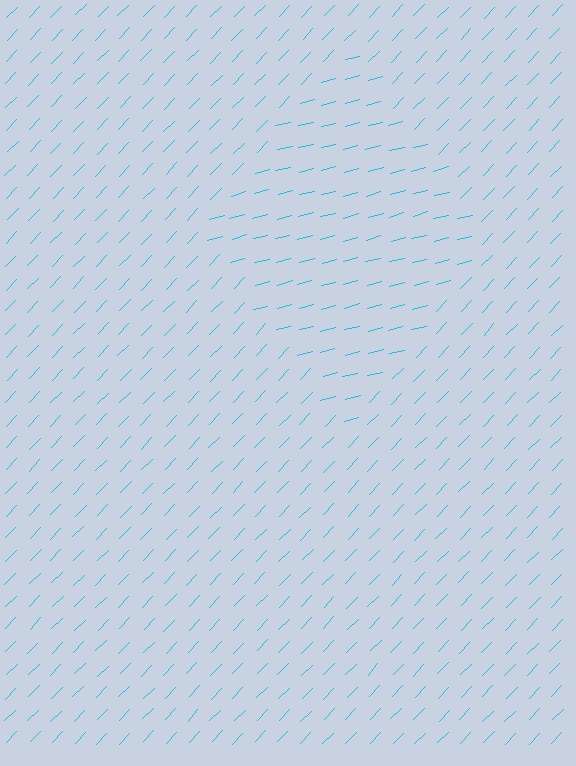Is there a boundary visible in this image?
Yes, there is a texture boundary formed by a change in line orientation.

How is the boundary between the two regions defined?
The boundary is defined purely by a change in line orientation (approximately 32 degrees difference). All lines are the same color and thickness.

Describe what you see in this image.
The image is filled with small cyan line segments. A diamond region in the image has lines oriented differently from the surrounding lines, creating a visible texture boundary.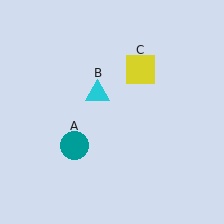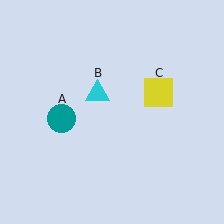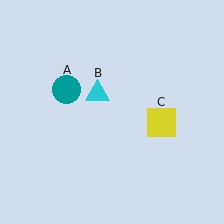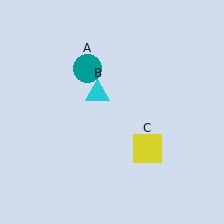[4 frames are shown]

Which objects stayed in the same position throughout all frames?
Cyan triangle (object B) remained stationary.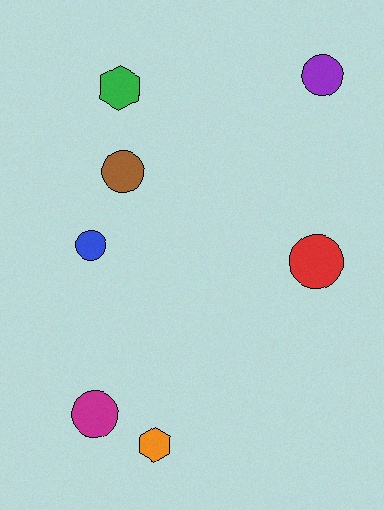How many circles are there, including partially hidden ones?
There are 5 circles.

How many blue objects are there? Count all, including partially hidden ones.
There is 1 blue object.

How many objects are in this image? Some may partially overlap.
There are 7 objects.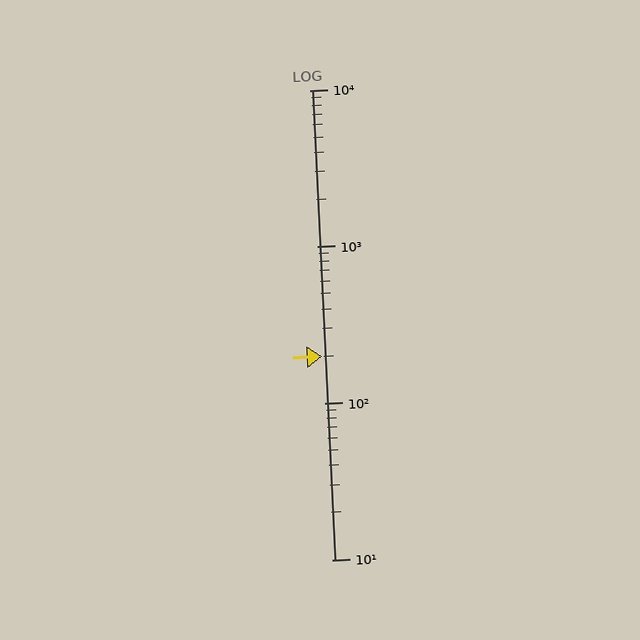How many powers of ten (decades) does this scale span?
The scale spans 3 decades, from 10 to 10000.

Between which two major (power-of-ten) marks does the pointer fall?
The pointer is between 100 and 1000.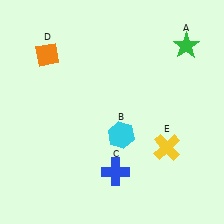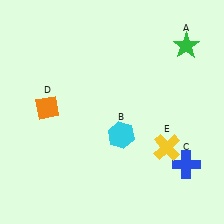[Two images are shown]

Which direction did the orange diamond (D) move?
The orange diamond (D) moved down.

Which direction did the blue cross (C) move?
The blue cross (C) moved right.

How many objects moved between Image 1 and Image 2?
2 objects moved between the two images.